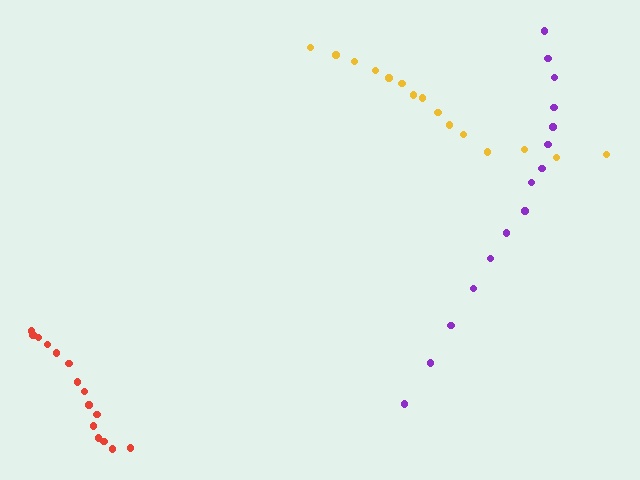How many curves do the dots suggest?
There are 3 distinct paths.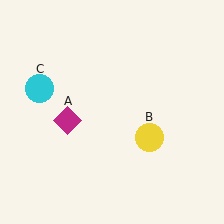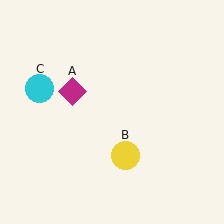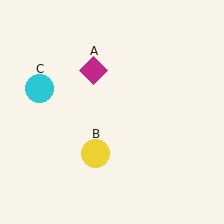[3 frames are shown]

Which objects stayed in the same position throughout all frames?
Cyan circle (object C) remained stationary.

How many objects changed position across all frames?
2 objects changed position: magenta diamond (object A), yellow circle (object B).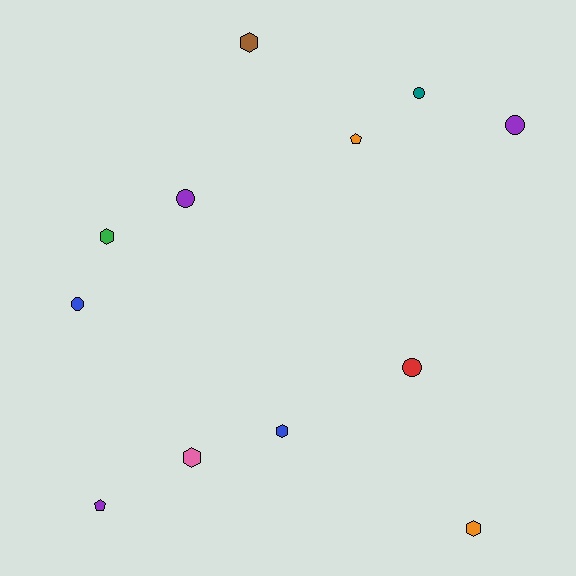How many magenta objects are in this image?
There are no magenta objects.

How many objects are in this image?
There are 12 objects.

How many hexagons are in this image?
There are 5 hexagons.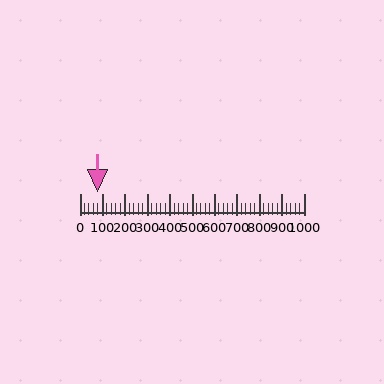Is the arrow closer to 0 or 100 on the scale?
The arrow is closer to 100.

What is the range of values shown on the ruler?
The ruler shows values from 0 to 1000.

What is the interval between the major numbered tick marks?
The major tick marks are spaced 100 units apart.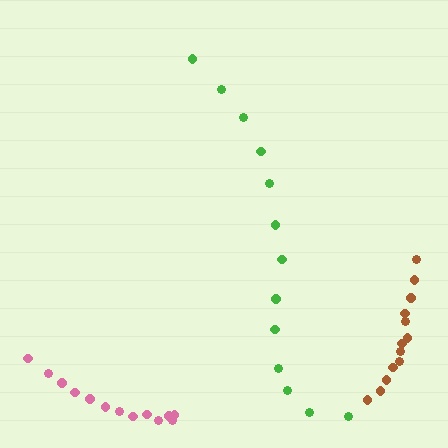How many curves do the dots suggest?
There are 3 distinct paths.